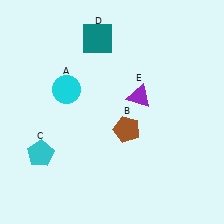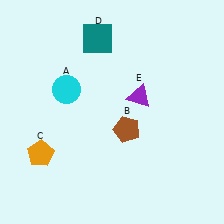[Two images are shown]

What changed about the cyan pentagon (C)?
In Image 1, C is cyan. In Image 2, it changed to orange.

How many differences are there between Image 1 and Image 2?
There is 1 difference between the two images.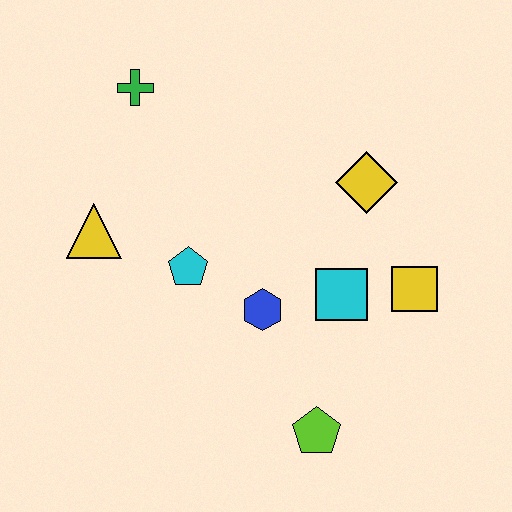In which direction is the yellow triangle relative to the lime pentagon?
The yellow triangle is to the left of the lime pentagon.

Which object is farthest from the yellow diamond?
The yellow triangle is farthest from the yellow diamond.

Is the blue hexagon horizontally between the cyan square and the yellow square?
No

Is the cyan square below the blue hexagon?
No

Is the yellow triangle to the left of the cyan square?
Yes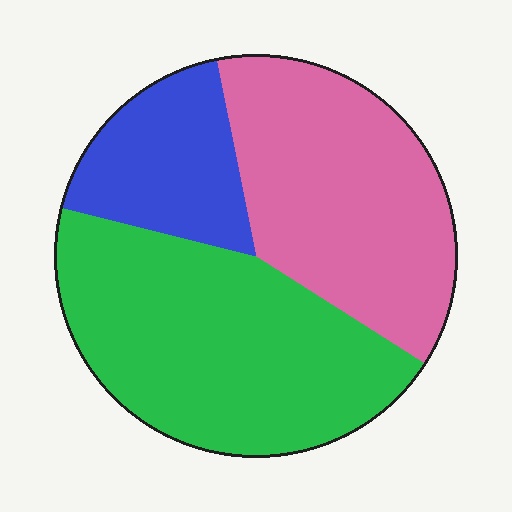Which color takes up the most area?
Green, at roughly 45%.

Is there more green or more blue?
Green.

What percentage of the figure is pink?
Pink takes up between a third and a half of the figure.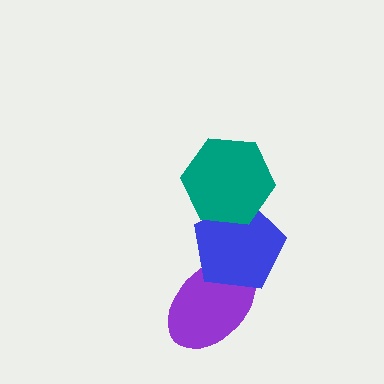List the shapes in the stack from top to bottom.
From top to bottom: the teal hexagon, the blue pentagon, the purple ellipse.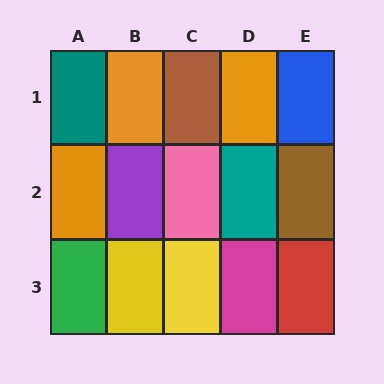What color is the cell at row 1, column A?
Teal.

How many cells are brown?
2 cells are brown.